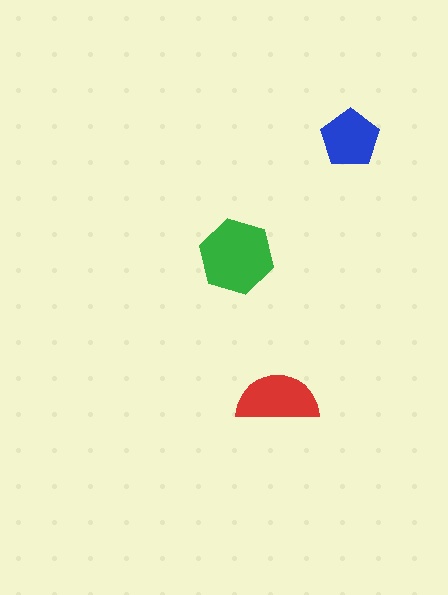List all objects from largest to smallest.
The green hexagon, the red semicircle, the blue pentagon.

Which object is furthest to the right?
The blue pentagon is rightmost.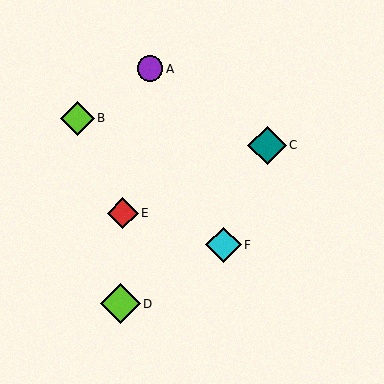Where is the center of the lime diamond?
The center of the lime diamond is at (77, 118).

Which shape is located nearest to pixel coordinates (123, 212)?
The red diamond (labeled E) at (123, 213) is nearest to that location.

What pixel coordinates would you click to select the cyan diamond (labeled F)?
Click at (223, 245) to select the cyan diamond F.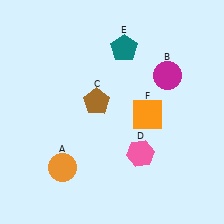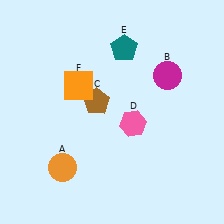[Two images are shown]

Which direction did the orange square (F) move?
The orange square (F) moved left.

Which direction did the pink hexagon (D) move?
The pink hexagon (D) moved up.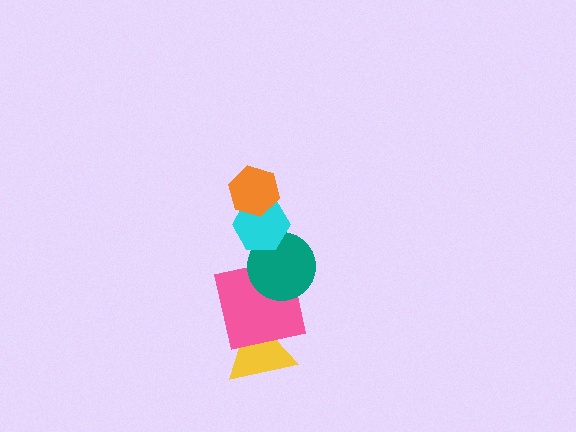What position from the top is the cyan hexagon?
The cyan hexagon is 2nd from the top.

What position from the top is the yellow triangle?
The yellow triangle is 5th from the top.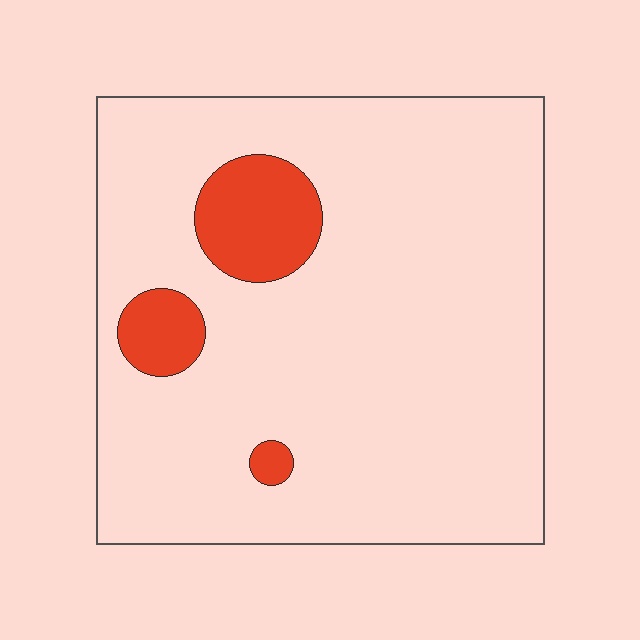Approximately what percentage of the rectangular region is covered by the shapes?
Approximately 10%.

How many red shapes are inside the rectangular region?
3.